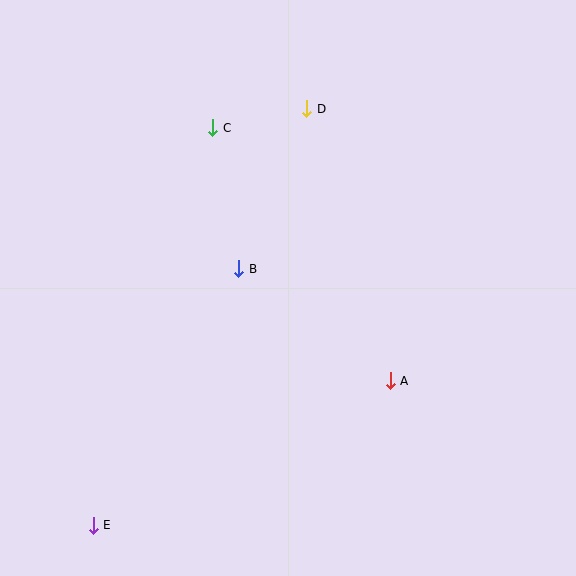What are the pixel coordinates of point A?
Point A is at (390, 381).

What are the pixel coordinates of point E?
Point E is at (93, 525).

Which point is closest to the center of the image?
Point B at (239, 269) is closest to the center.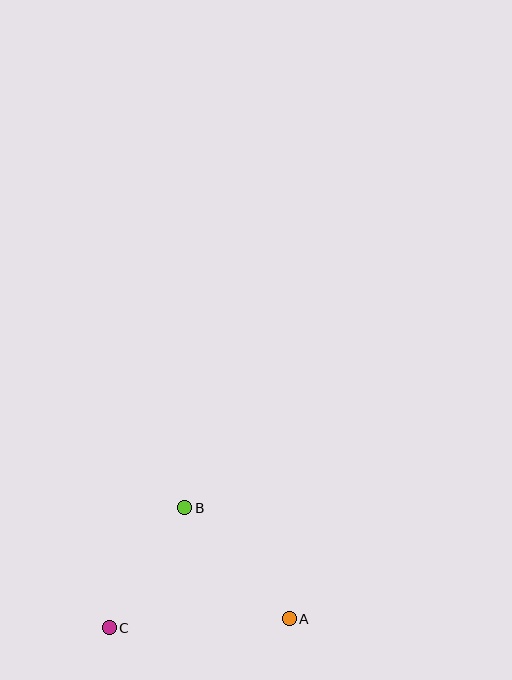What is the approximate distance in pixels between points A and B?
The distance between A and B is approximately 152 pixels.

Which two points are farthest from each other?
Points A and C are farthest from each other.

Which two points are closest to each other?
Points B and C are closest to each other.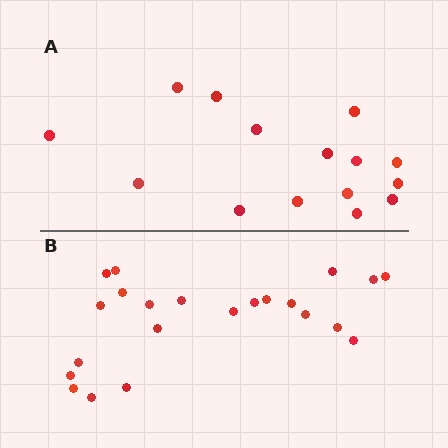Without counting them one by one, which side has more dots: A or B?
Region B (the bottom region) has more dots.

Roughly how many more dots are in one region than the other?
Region B has roughly 8 or so more dots than region A.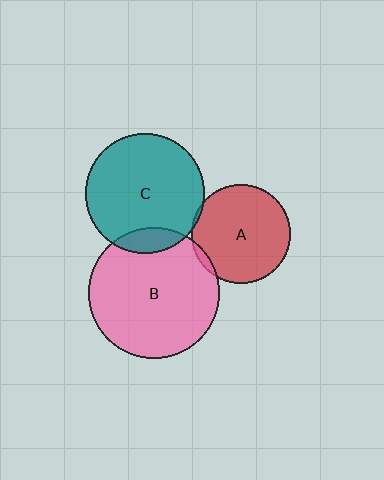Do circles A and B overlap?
Yes.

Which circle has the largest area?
Circle B (pink).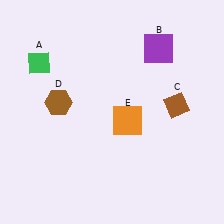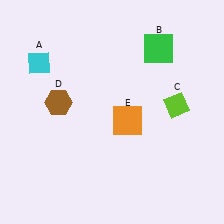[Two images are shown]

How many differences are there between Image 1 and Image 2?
There are 3 differences between the two images.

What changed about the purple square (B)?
In Image 1, B is purple. In Image 2, it changed to green.